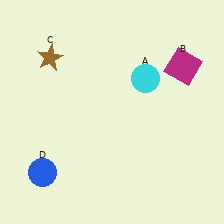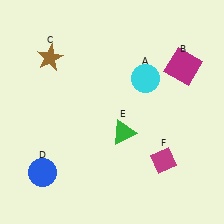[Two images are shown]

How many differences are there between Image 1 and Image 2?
There are 2 differences between the two images.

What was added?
A green triangle (E), a magenta diamond (F) were added in Image 2.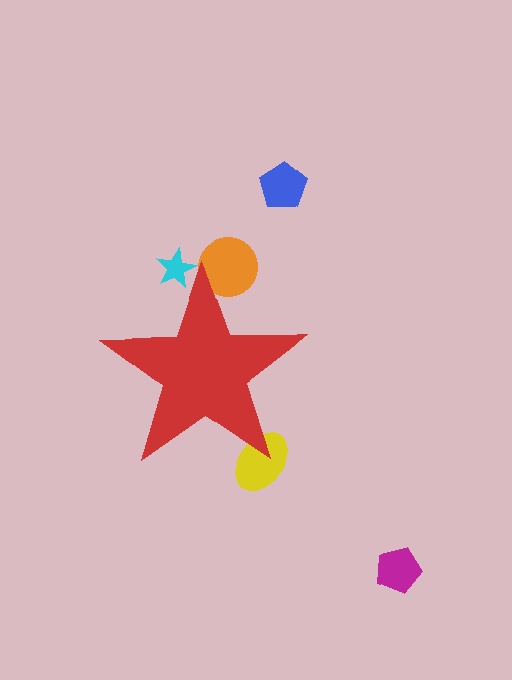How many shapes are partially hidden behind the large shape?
3 shapes are partially hidden.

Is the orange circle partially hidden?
Yes, the orange circle is partially hidden behind the red star.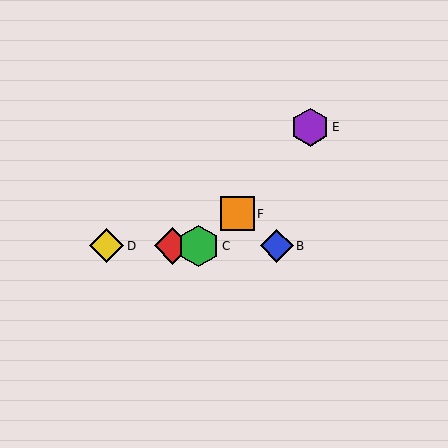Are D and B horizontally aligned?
Yes, both are at y≈246.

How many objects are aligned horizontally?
4 objects (A, B, C, D) are aligned horizontally.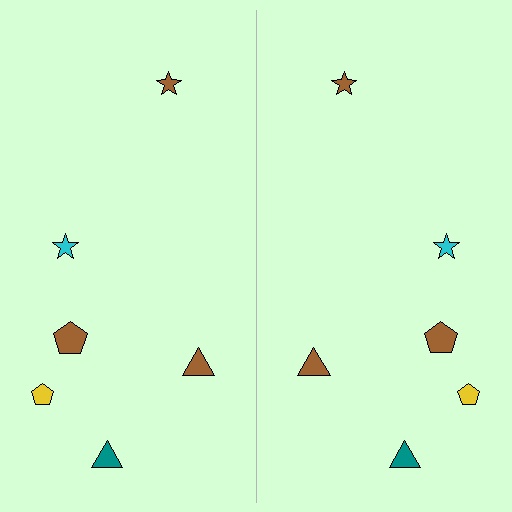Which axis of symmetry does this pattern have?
The pattern has a vertical axis of symmetry running through the center of the image.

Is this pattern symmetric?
Yes, this pattern has bilateral (reflection) symmetry.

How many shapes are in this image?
There are 12 shapes in this image.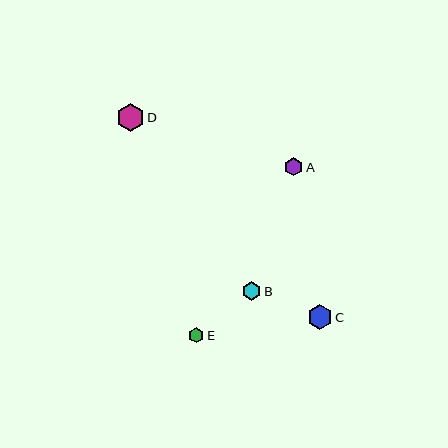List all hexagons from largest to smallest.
From largest to smallest: D, C, B, A, E.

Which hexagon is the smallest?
Hexagon E is the smallest with a size of approximately 15 pixels.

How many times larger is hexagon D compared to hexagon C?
Hexagon D is approximately 1.1 times the size of hexagon C.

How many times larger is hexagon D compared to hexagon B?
Hexagon D is approximately 1.4 times the size of hexagon B.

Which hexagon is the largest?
Hexagon D is the largest with a size of approximately 28 pixels.